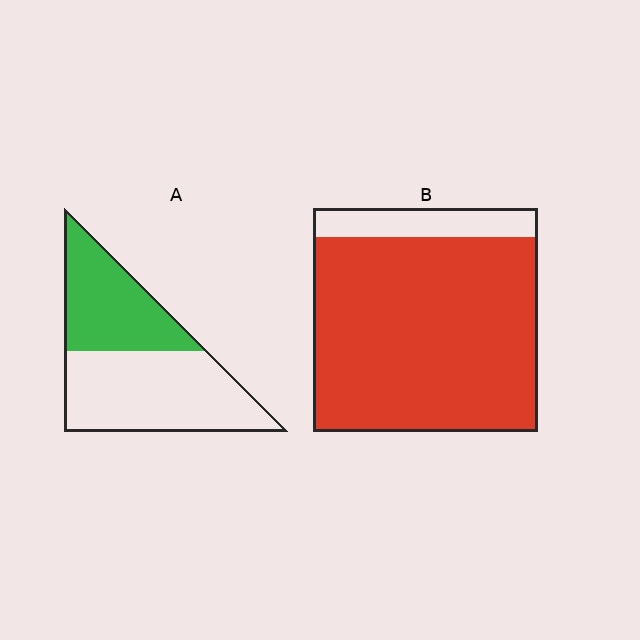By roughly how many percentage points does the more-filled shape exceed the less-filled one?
By roughly 45 percentage points (B over A).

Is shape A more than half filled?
No.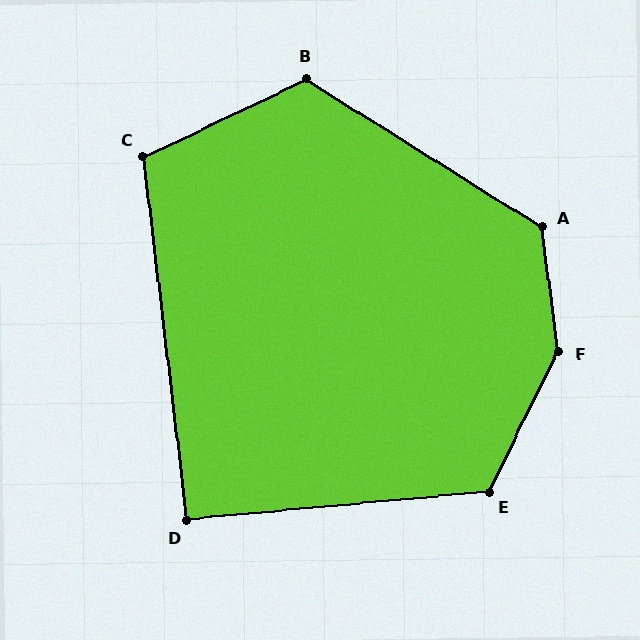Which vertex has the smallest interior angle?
D, at approximately 91 degrees.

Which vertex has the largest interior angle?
F, at approximately 146 degrees.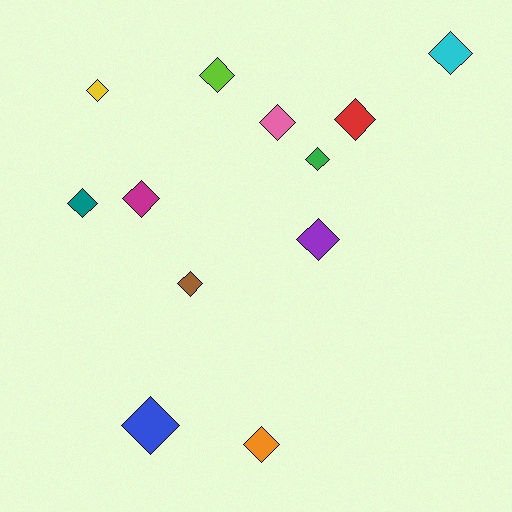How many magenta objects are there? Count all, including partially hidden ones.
There is 1 magenta object.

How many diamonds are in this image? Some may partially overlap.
There are 12 diamonds.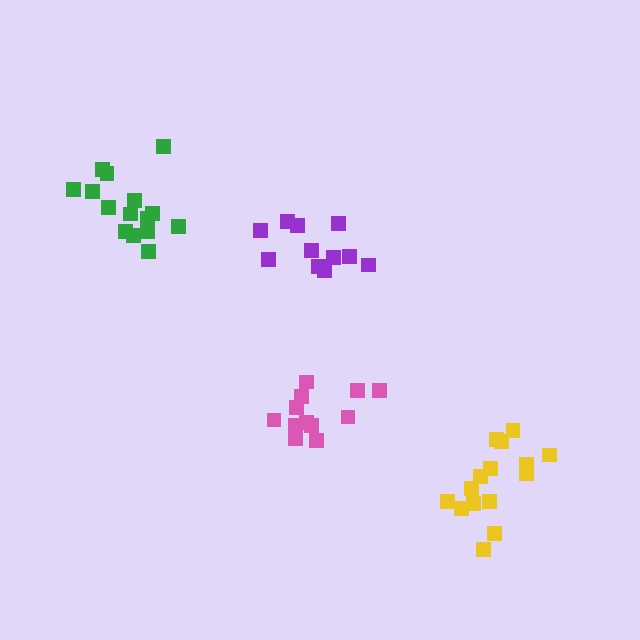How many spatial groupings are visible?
There are 4 spatial groupings.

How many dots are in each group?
Group 1: 15 dots, Group 2: 12 dots, Group 3: 15 dots, Group 4: 11 dots (53 total).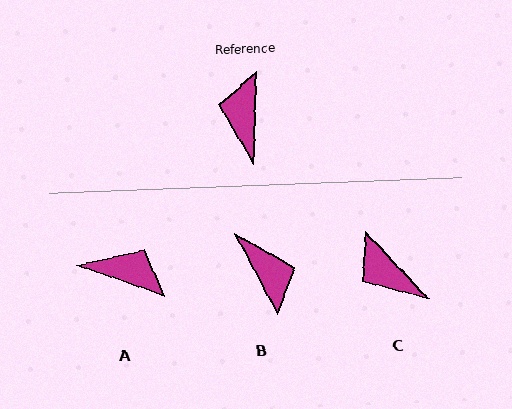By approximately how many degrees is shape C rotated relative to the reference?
Approximately 44 degrees counter-clockwise.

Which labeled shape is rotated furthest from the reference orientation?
B, about 151 degrees away.